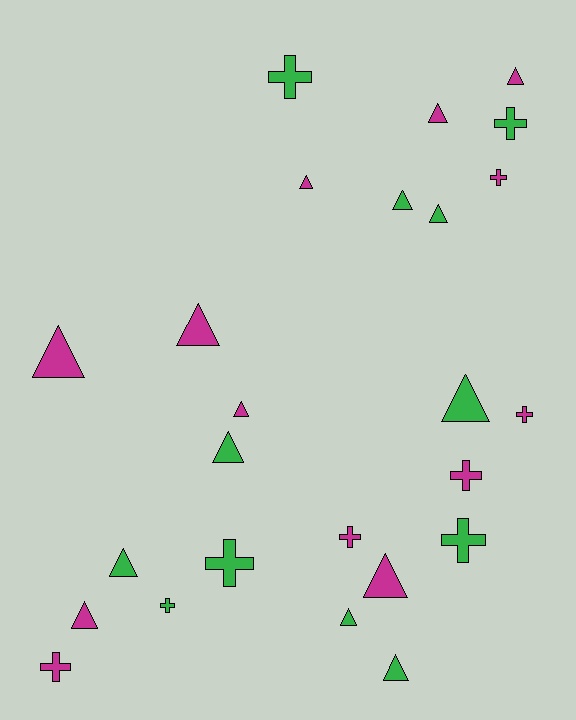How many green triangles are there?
There are 7 green triangles.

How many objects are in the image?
There are 25 objects.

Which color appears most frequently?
Magenta, with 13 objects.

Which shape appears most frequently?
Triangle, with 15 objects.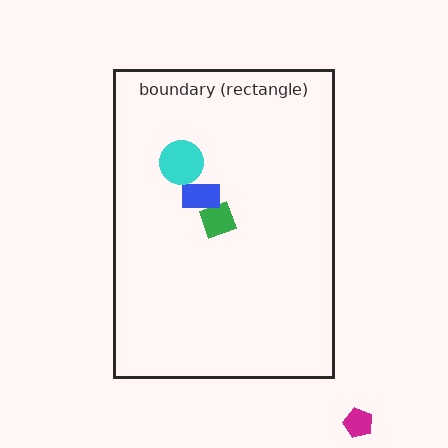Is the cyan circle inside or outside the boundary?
Inside.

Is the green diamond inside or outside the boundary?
Inside.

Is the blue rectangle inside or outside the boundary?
Inside.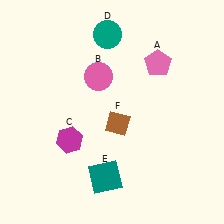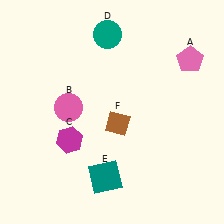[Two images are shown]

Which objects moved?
The objects that moved are: the pink pentagon (A), the pink circle (B).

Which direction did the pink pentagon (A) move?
The pink pentagon (A) moved right.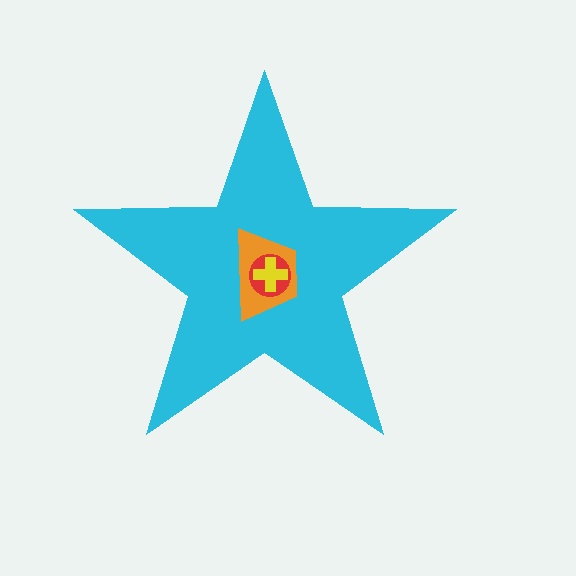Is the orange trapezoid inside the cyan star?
Yes.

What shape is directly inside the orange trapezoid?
The red circle.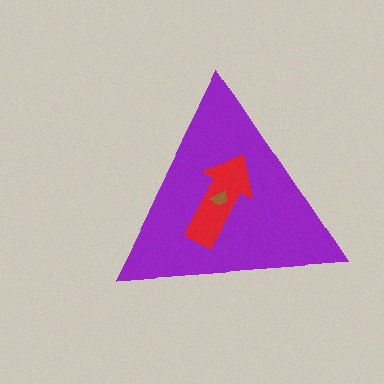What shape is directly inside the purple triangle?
The red arrow.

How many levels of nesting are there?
3.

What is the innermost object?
The brown trapezoid.